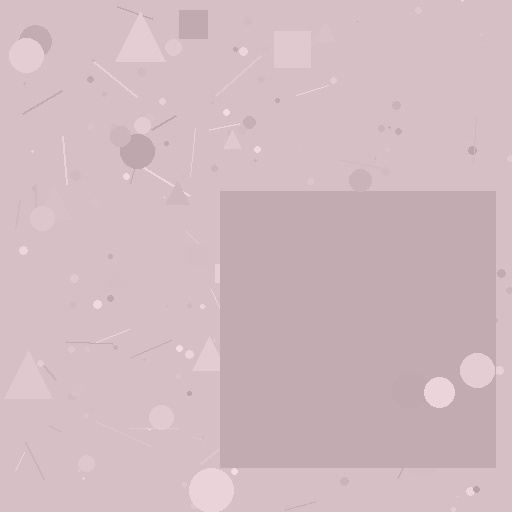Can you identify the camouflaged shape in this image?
The camouflaged shape is a square.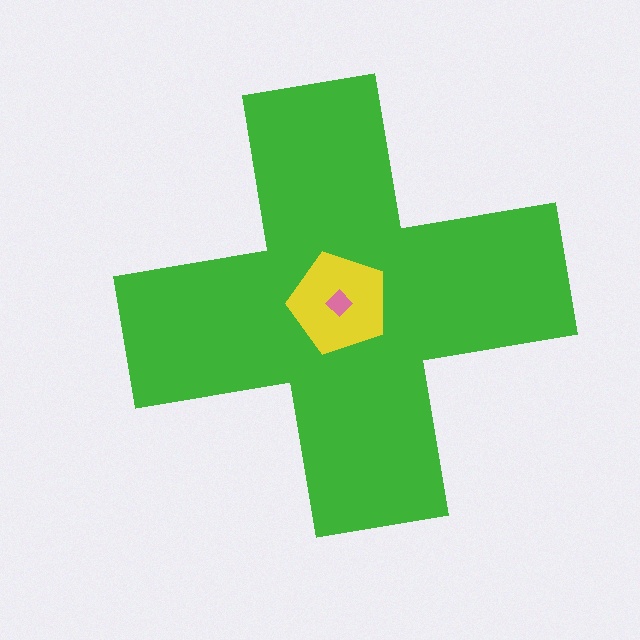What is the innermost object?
The pink diamond.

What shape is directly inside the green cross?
The yellow pentagon.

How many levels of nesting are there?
3.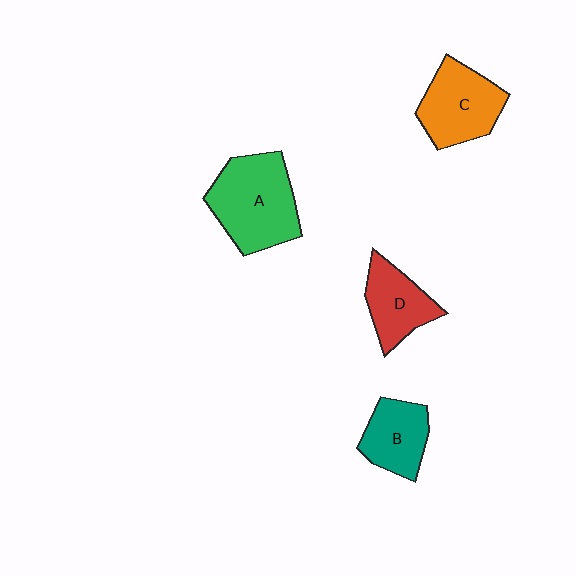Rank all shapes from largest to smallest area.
From largest to smallest: A (green), C (orange), D (red), B (teal).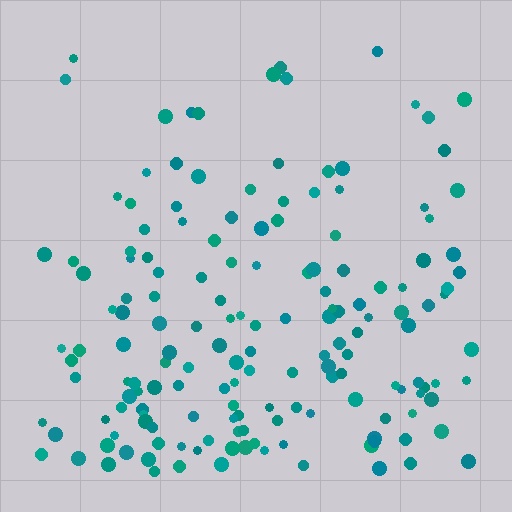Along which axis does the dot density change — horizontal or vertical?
Vertical.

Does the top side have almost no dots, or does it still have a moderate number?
Still a moderate number, just noticeably fewer than the bottom.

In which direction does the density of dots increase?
From top to bottom, with the bottom side densest.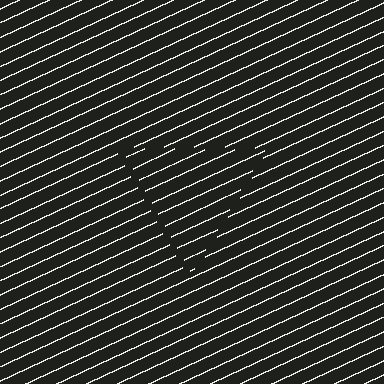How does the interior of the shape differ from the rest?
The interior of the shape contains the same grating, shifted by half a period — the contour is defined by the phase discontinuity where line-ends from the inner and outer gratings abut.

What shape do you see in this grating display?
An illusory triangle. The interior of the shape contains the same grating, shifted by half a period — the contour is defined by the phase discontinuity where line-ends from the inner and outer gratings abut.